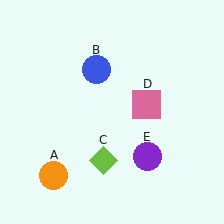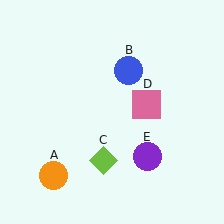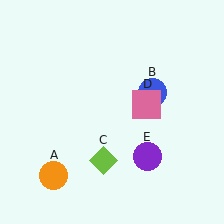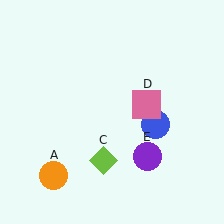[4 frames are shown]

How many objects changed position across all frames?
1 object changed position: blue circle (object B).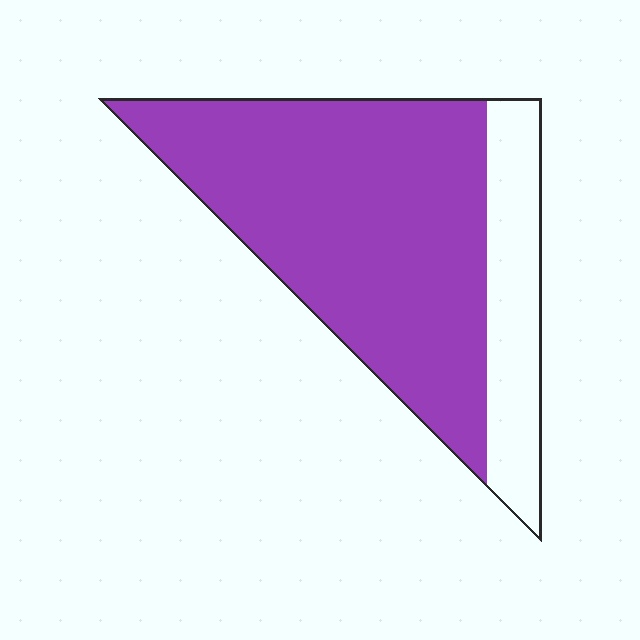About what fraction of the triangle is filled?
About three quarters (3/4).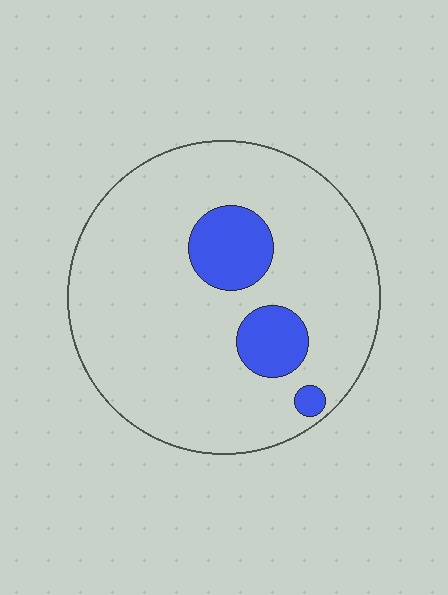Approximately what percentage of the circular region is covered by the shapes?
Approximately 15%.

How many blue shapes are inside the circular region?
3.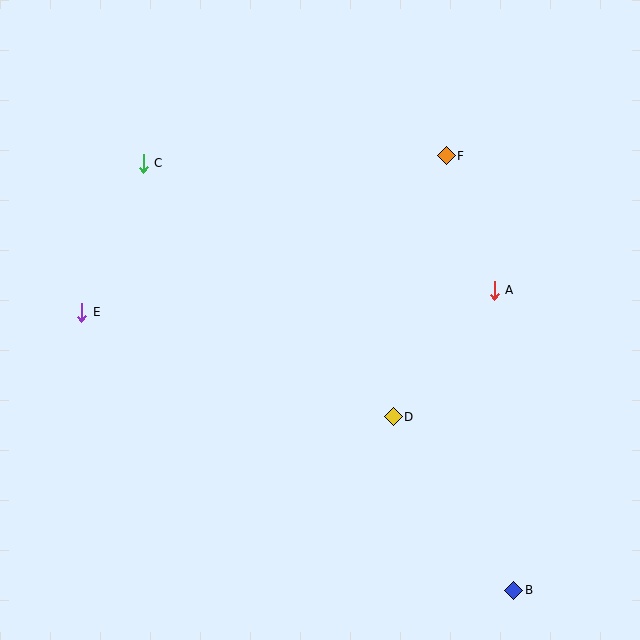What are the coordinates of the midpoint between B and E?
The midpoint between B and E is at (298, 451).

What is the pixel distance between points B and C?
The distance between B and C is 565 pixels.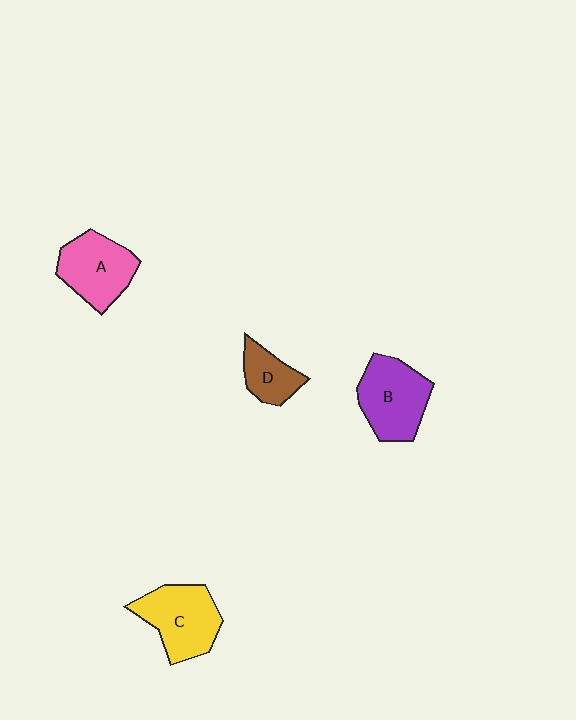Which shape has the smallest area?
Shape D (brown).